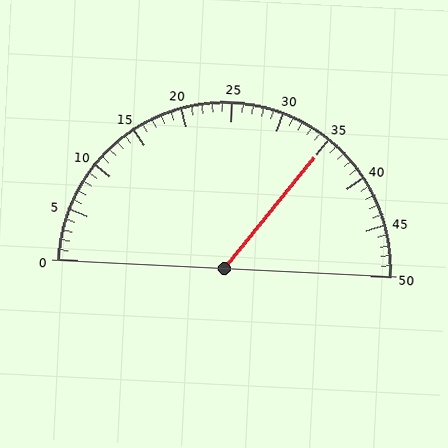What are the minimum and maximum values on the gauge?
The gauge ranges from 0 to 50.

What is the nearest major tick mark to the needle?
The nearest major tick mark is 35.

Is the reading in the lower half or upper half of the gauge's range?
The reading is in the upper half of the range (0 to 50).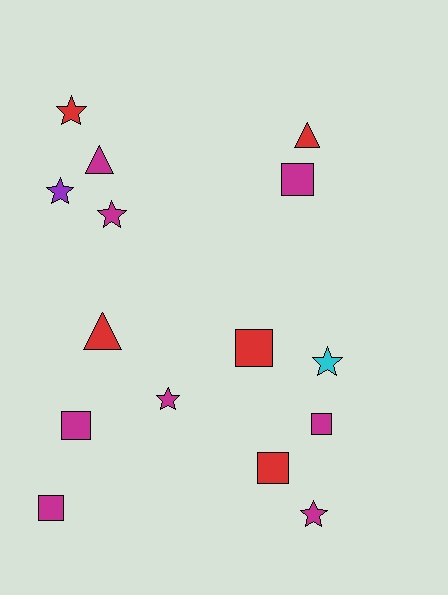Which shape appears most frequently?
Star, with 6 objects.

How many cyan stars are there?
There is 1 cyan star.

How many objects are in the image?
There are 15 objects.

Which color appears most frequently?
Magenta, with 8 objects.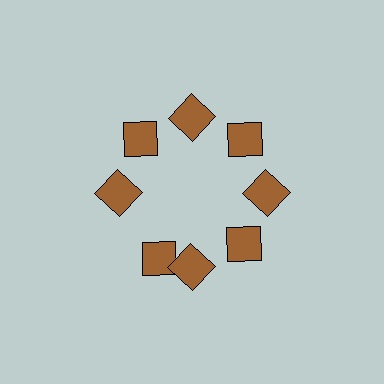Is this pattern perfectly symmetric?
No. The 8 brown diamonds are arranged in a ring, but one element near the 8 o'clock position is rotated out of alignment along the ring, breaking the 8-fold rotational symmetry.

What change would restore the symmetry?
The symmetry would be restored by rotating it back into even spacing with its neighbors so that all 8 diamonds sit at equal angles and equal distance from the center.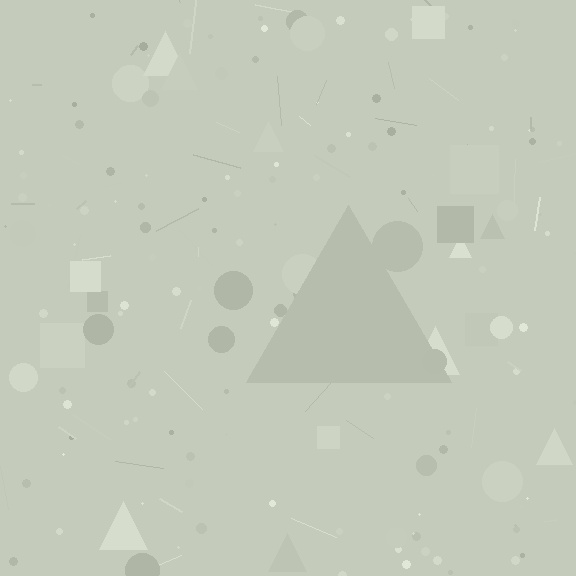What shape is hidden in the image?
A triangle is hidden in the image.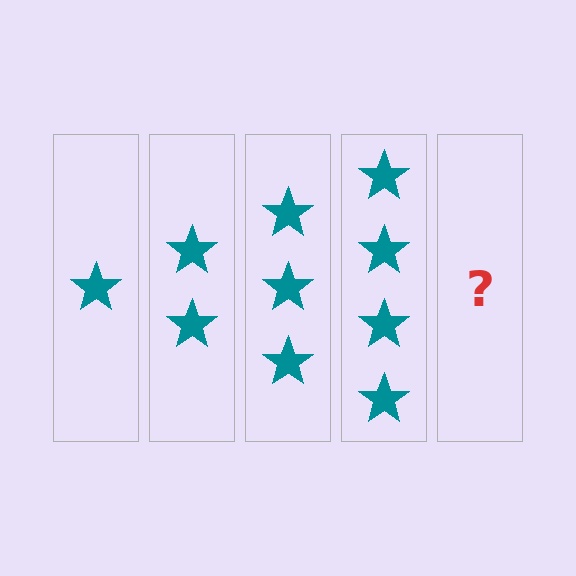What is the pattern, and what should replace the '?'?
The pattern is that each step adds one more star. The '?' should be 5 stars.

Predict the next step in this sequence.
The next step is 5 stars.